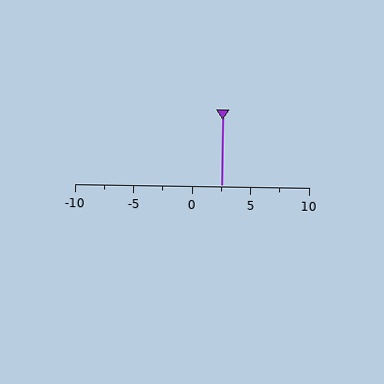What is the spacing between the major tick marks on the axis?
The major ticks are spaced 5 apart.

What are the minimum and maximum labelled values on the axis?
The axis runs from -10 to 10.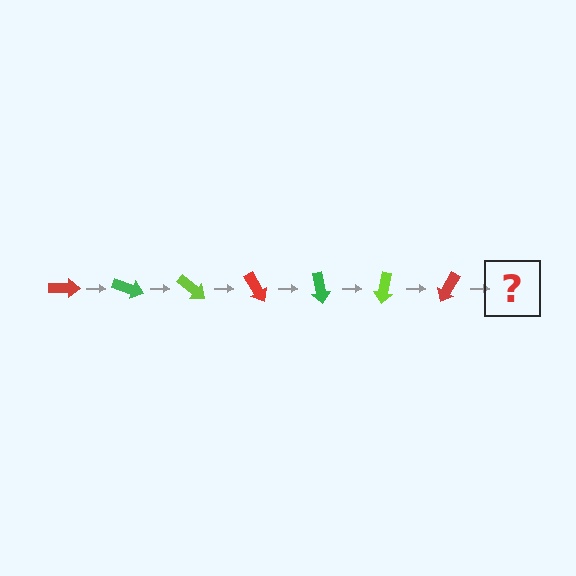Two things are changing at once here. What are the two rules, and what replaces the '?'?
The two rules are that it rotates 20 degrees each step and the color cycles through red, green, and lime. The '?' should be a green arrow, rotated 140 degrees from the start.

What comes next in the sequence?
The next element should be a green arrow, rotated 140 degrees from the start.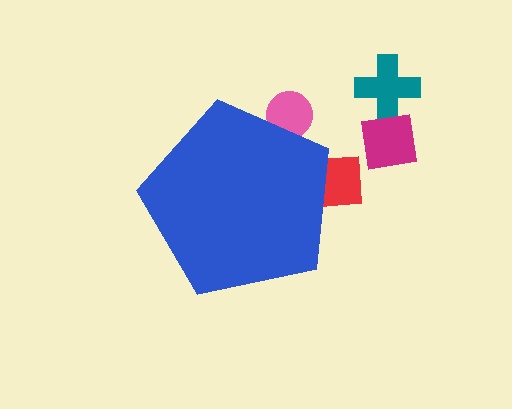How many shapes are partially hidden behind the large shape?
2 shapes are partially hidden.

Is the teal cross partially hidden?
No, the teal cross is fully visible.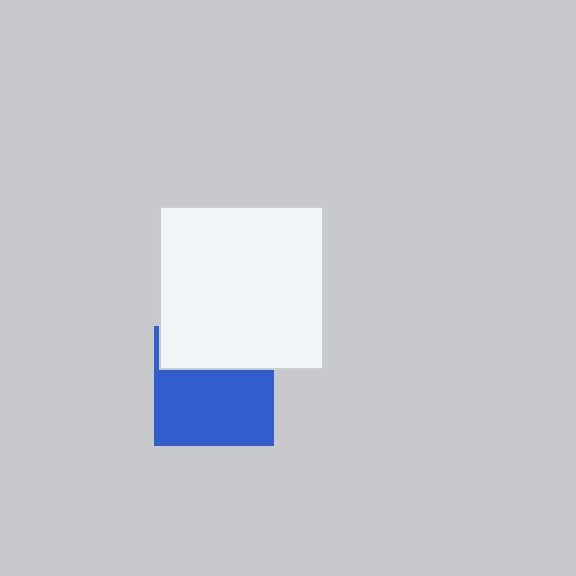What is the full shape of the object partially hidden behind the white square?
The partially hidden object is a blue square.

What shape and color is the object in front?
The object in front is a white square.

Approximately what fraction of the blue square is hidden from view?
Roughly 35% of the blue square is hidden behind the white square.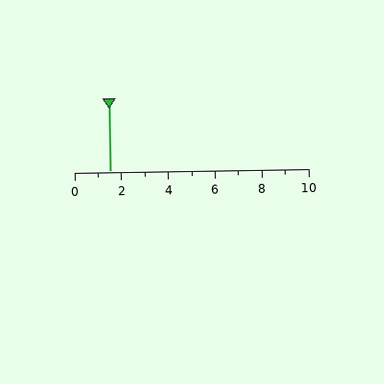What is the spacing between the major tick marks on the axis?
The major ticks are spaced 2 apart.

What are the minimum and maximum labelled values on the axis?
The axis runs from 0 to 10.